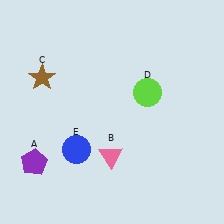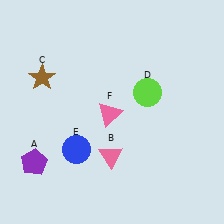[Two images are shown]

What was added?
A pink triangle (F) was added in Image 2.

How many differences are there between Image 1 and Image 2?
There is 1 difference between the two images.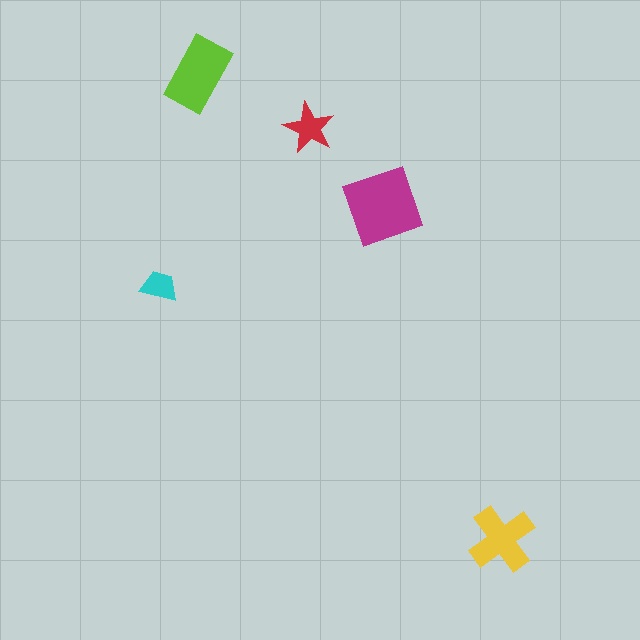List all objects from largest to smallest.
The magenta diamond, the lime rectangle, the yellow cross, the red star, the cyan trapezoid.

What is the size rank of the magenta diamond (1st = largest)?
1st.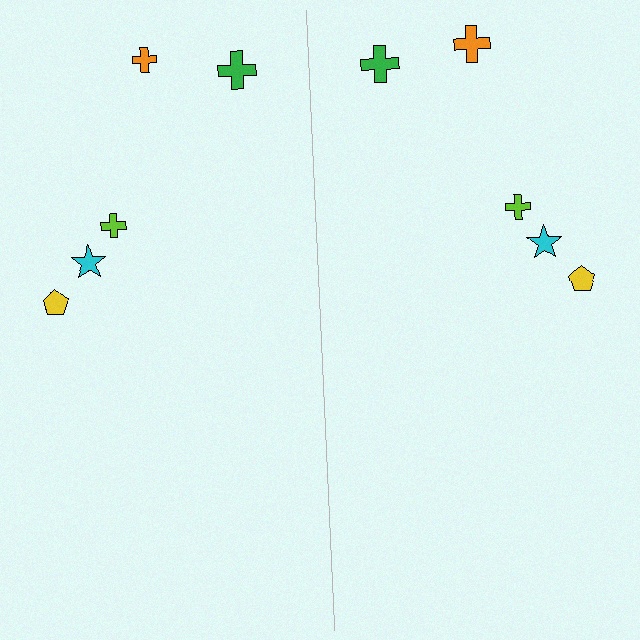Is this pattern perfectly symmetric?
No, the pattern is not perfectly symmetric. The orange cross on the right side has a different size than its mirror counterpart.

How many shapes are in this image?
There are 10 shapes in this image.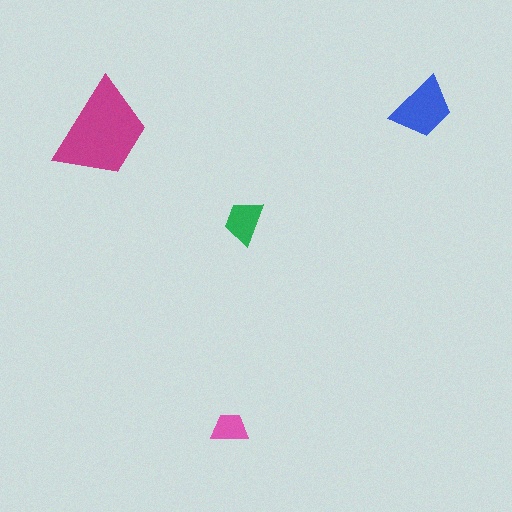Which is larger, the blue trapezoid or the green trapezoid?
The blue one.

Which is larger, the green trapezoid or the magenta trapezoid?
The magenta one.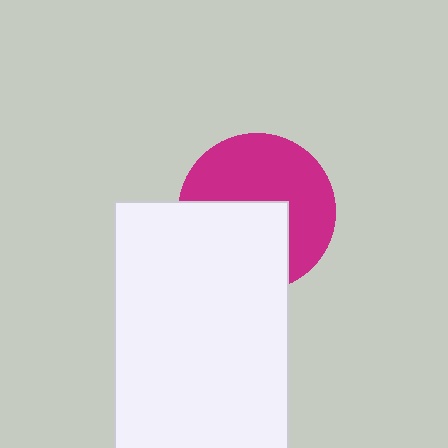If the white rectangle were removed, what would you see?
You would see the complete magenta circle.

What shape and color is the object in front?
The object in front is a white rectangle.